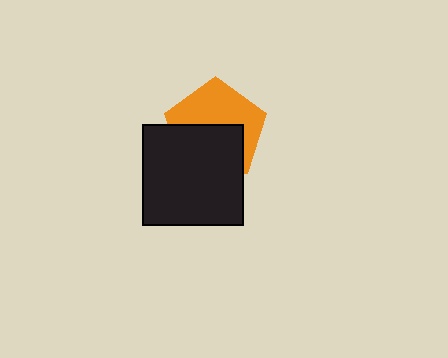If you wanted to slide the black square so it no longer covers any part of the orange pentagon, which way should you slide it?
Slide it down — that is the most direct way to separate the two shapes.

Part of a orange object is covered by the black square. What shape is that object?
It is a pentagon.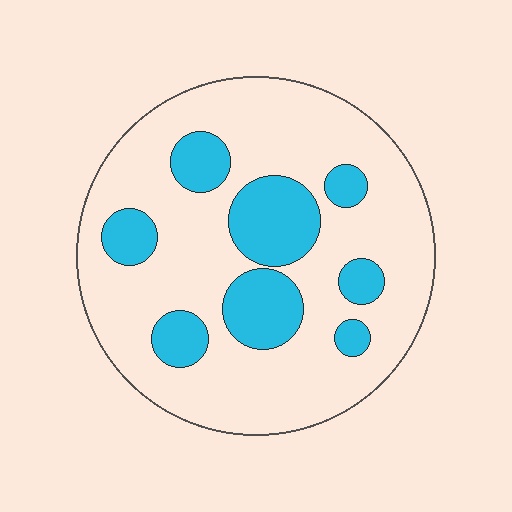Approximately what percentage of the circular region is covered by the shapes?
Approximately 25%.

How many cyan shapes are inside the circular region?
8.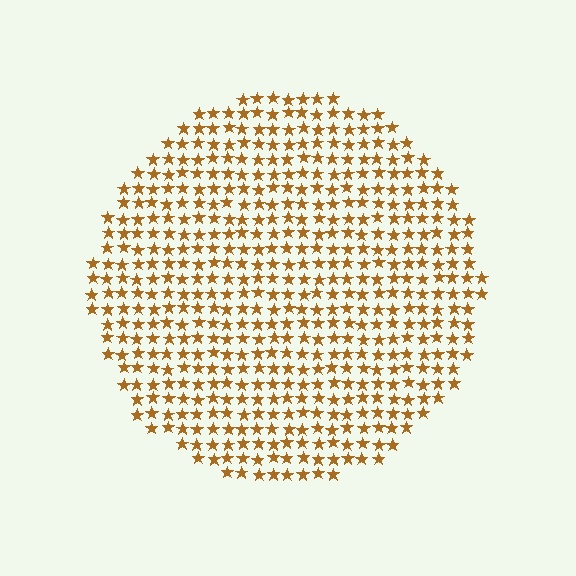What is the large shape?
The large shape is a circle.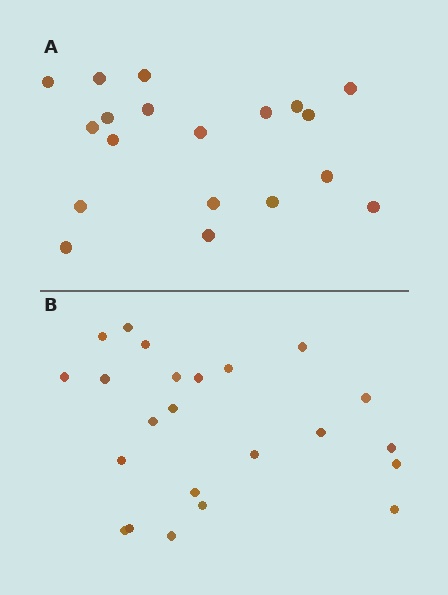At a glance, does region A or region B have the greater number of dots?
Region B (the bottom region) has more dots.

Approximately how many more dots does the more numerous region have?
Region B has about 4 more dots than region A.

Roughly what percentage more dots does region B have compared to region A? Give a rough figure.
About 20% more.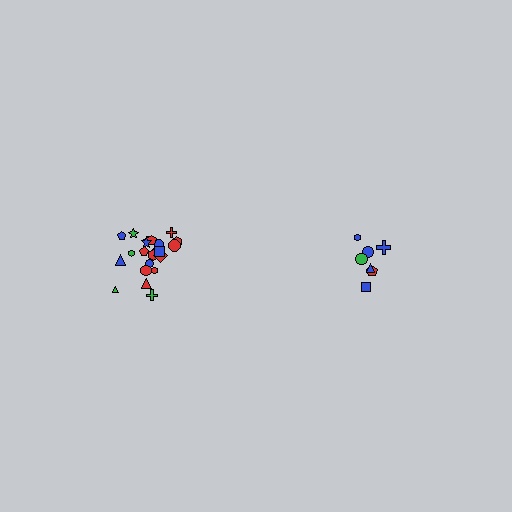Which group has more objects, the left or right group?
The left group.